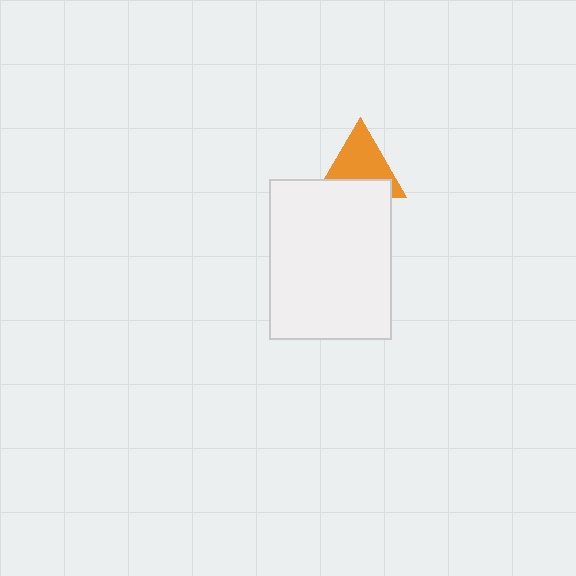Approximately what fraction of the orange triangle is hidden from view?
Roughly 35% of the orange triangle is hidden behind the white rectangle.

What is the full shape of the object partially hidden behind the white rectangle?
The partially hidden object is an orange triangle.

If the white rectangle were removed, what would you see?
You would see the complete orange triangle.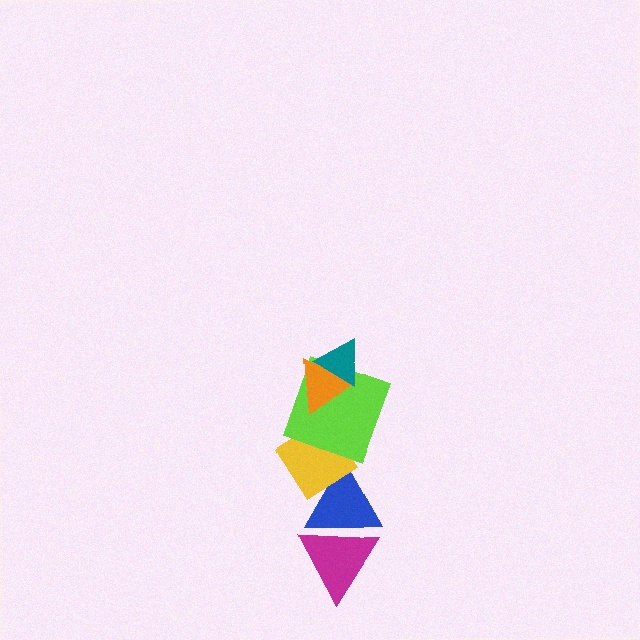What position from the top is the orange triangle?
The orange triangle is 2nd from the top.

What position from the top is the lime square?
The lime square is 3rd from the top.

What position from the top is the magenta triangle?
The magenta triangle is 6th from the top.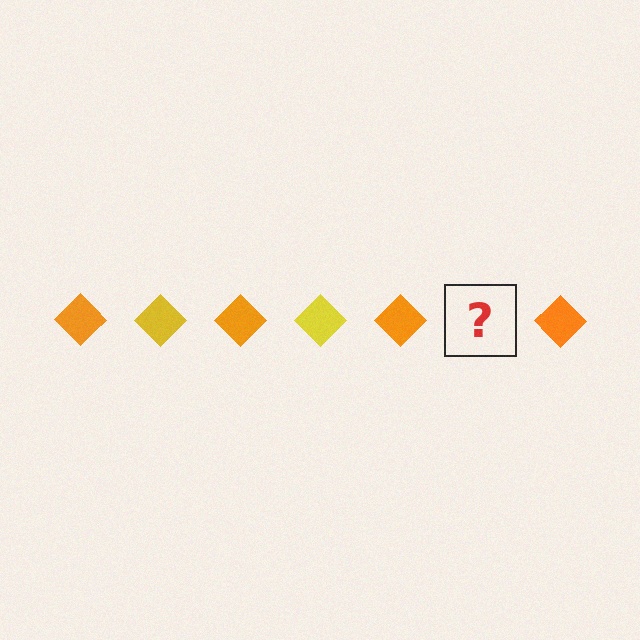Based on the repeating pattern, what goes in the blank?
The blank should be a yellow diamond.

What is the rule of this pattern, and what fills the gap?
The rule is that the pattern cycles through orange, yellow diamonds. The gap should be filled with a yellow diamond.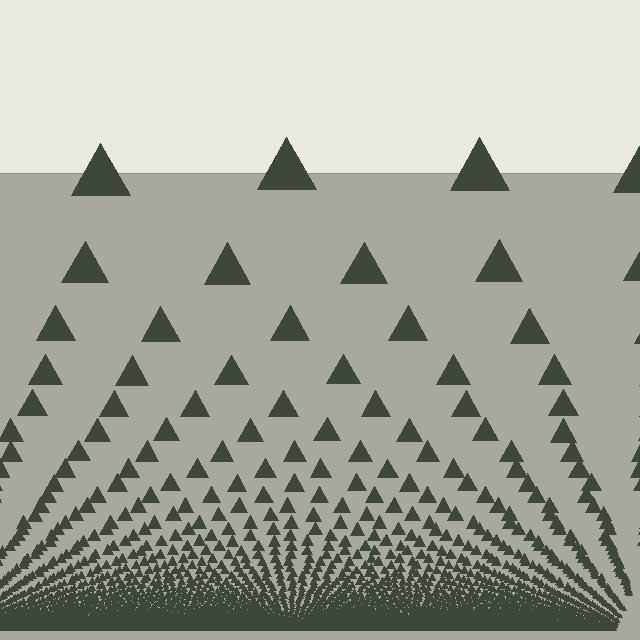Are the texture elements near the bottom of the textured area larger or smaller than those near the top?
Smaller. The gradient is inverted — elements near the bottom are smaller and denser.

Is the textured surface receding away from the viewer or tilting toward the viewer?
The surface appears to tilt toward the viewer. Texture elements get larger and sparser toward the top.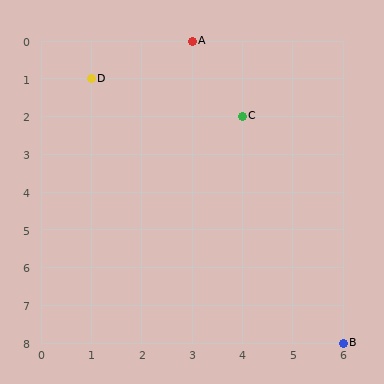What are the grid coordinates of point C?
Point C is at grid coordinates (4, 2).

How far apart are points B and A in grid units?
Points B and A are 3 columns and 8 rows apart (about 8.5 grid units diagonally).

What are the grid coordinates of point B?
Point B is at grid coordinates (6, 8).